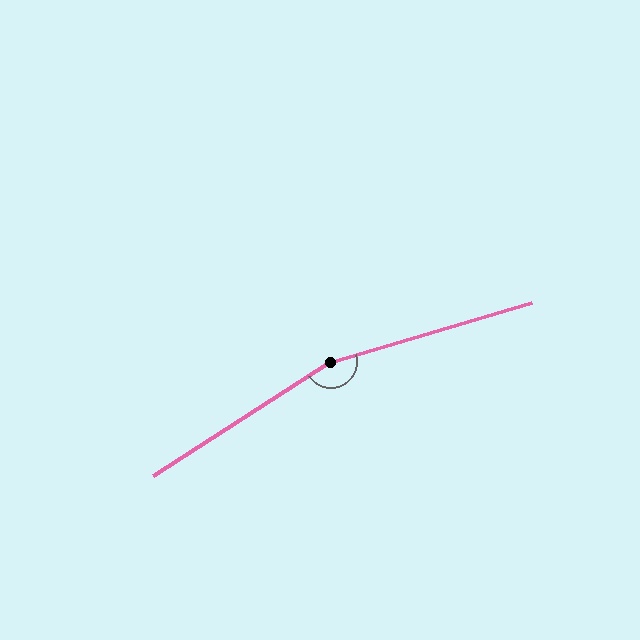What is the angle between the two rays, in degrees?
Approximately 164 degrees.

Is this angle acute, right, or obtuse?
It is obtuse.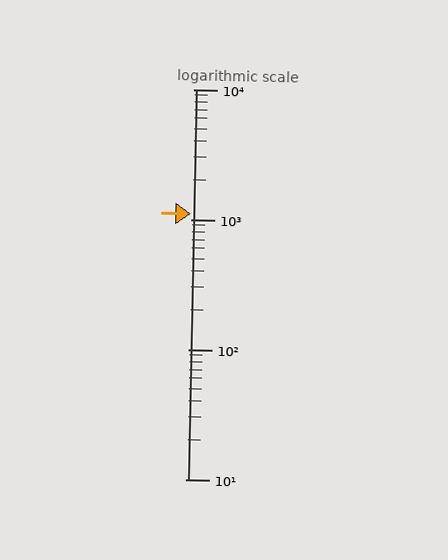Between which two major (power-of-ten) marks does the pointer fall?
The pointer is between 1000 and 10000.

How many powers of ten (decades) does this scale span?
The scale spans 3 decades, from 10 to 10000.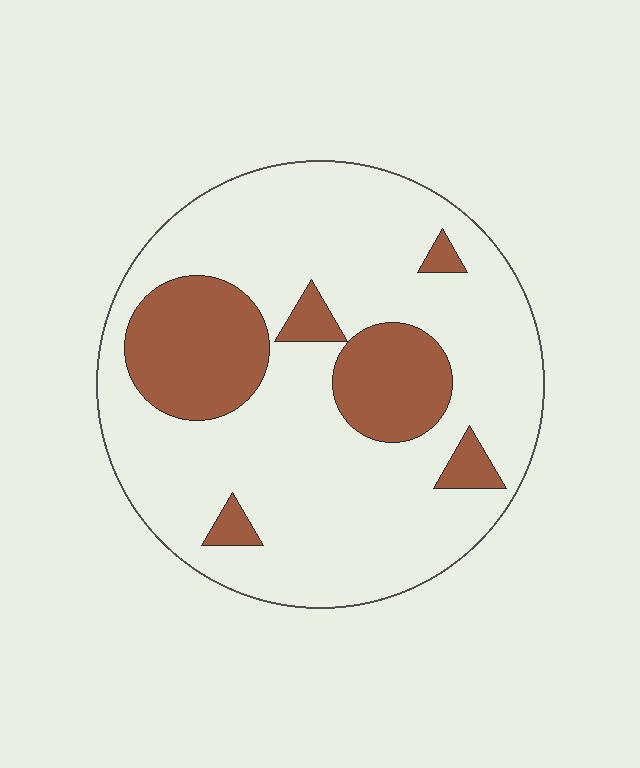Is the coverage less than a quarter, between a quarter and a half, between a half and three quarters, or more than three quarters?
Less than a quarter.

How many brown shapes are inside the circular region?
6.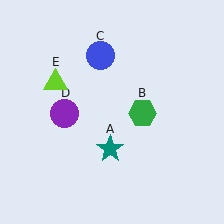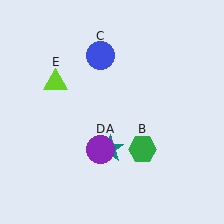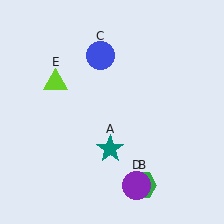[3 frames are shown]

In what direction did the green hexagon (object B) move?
The green hexagon (object B) moved down.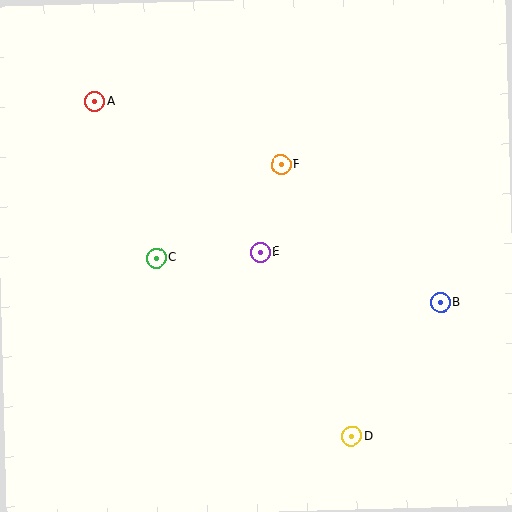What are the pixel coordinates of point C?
Point C is at (156, 258).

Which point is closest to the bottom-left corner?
Point C is closest to the bottom-left corner.